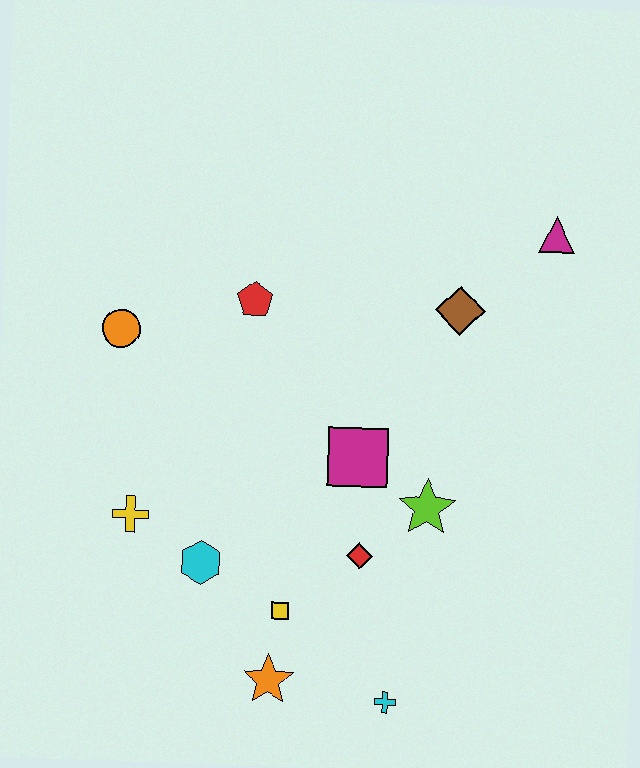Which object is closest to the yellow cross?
The cyan hexagon is closest to the yellow cross.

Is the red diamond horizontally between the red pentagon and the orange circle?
No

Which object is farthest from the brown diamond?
The orange star is farthest from the brown diamond.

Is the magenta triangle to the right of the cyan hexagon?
Yes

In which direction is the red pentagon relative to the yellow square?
The red pentagon is above the yellow square.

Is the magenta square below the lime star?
No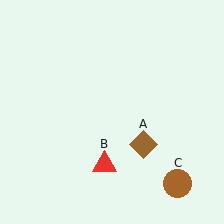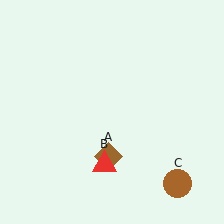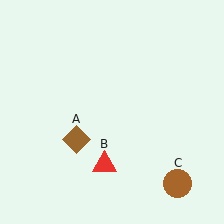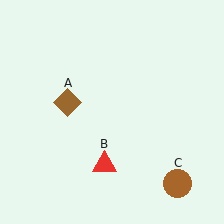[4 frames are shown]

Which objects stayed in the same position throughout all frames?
Red triangle (object B) and brown circle (object C) remained stationary.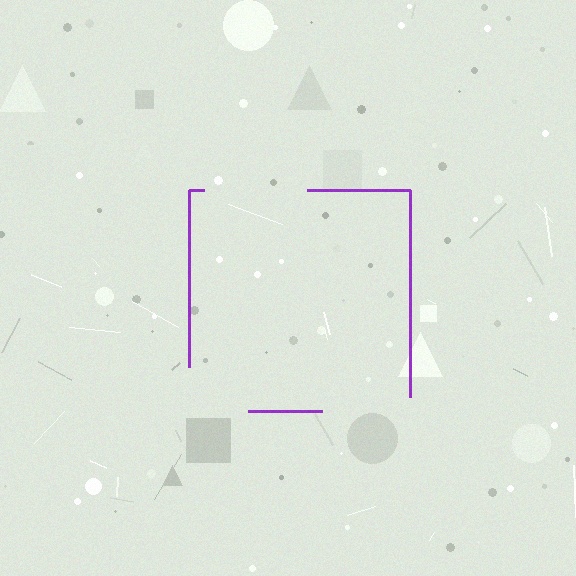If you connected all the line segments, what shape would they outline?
They would outline a square.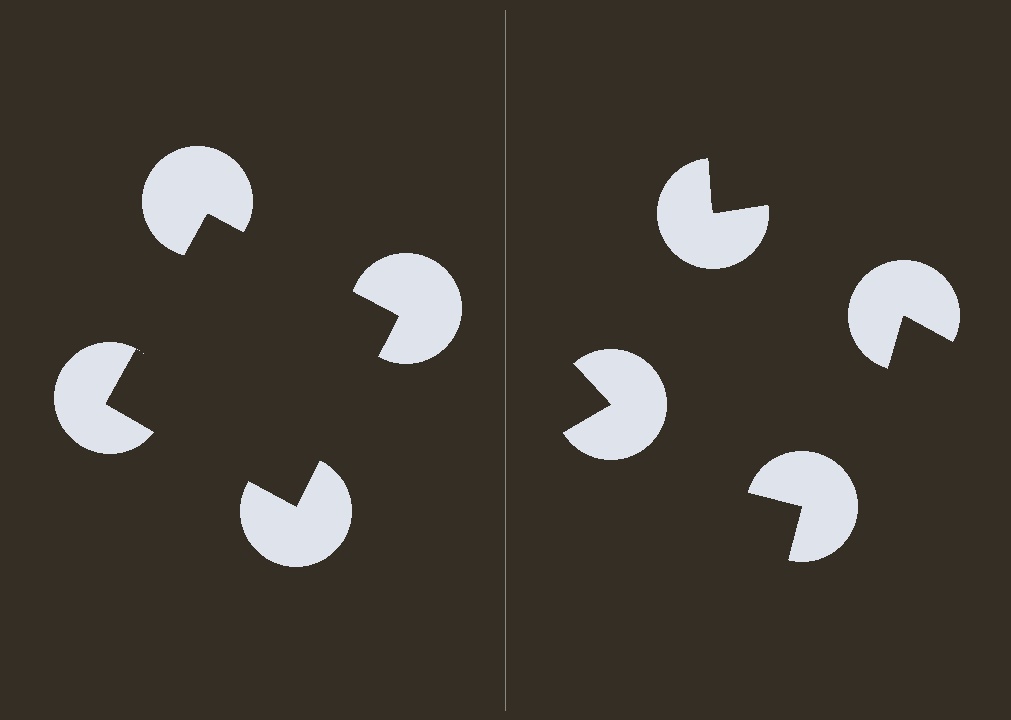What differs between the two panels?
The pac-man discs are positioned identically on both sides; only the wedge orientations differ. On the left they align to a square; on the right they are misaligned.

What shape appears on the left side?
An illusory square.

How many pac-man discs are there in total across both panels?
8 — 4 on each side.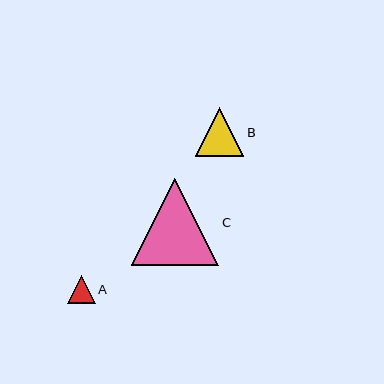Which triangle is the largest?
Triangle C is the largest with a size of approximately 87 pixels.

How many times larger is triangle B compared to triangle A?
Triangle B is approximately 1.7 times the size of triangle A.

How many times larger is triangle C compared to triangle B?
Triangle C is approximately 1.8 times the size of triangle B.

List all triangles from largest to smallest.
From largest to smallest: C, B, A.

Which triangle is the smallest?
Triangle A is the smallest with a size of approximately 28 pixels.